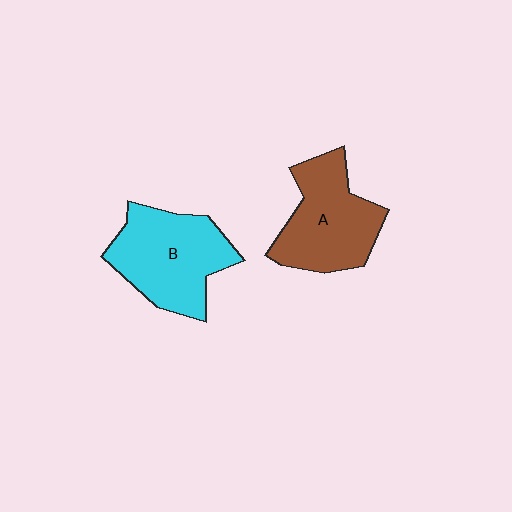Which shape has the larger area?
Shape B (cyan).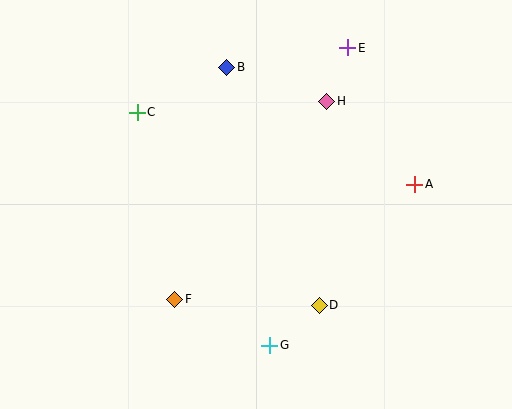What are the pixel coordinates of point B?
Point B is at (227, 67).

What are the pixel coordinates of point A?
Point A is at (415, 184).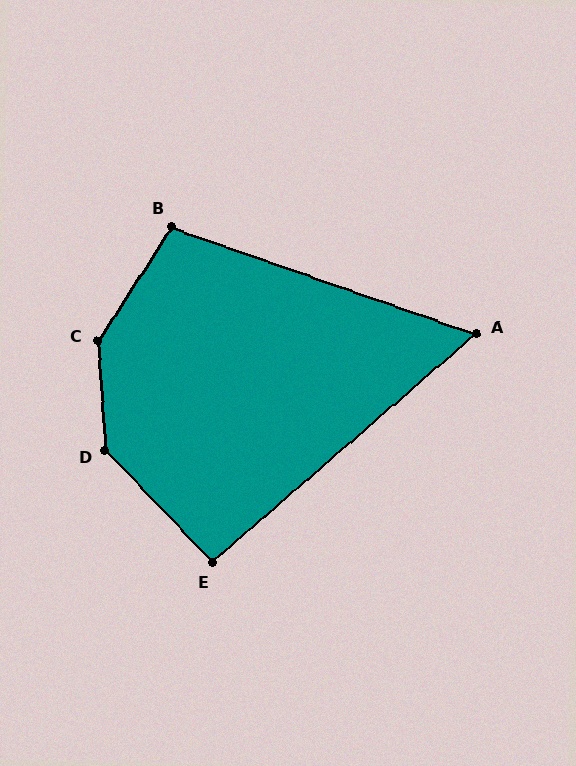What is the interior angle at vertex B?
Approximately 104 degrees (obtuse).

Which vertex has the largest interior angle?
C, at approximately 143 degrees.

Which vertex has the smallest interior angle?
A, at approximately 60 degrees.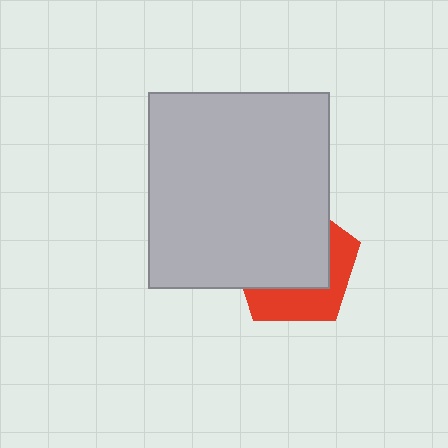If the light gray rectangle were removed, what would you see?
You would see the complete red pentagon.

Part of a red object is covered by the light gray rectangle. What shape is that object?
It is a pentagon.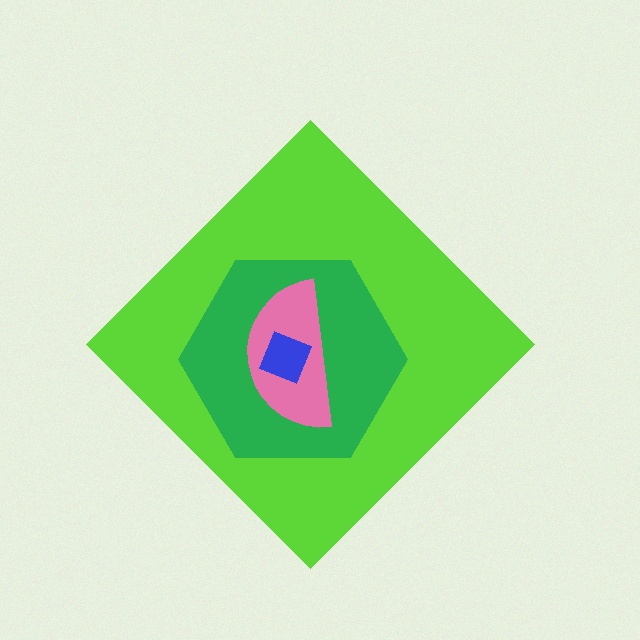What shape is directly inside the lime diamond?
The green hexagon.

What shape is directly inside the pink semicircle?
The blue square.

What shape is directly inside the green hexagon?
The pink semicircle.